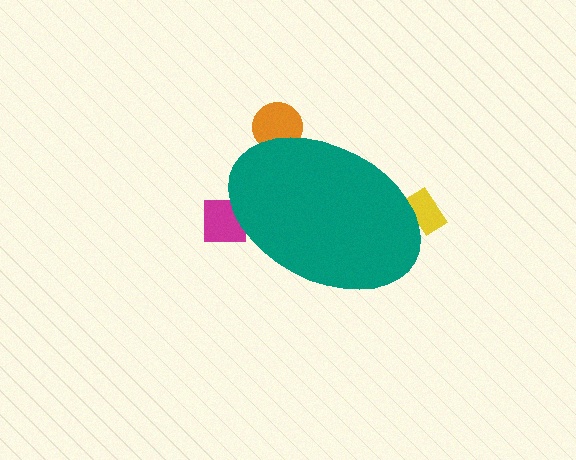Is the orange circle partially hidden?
Yes, the orange circle is partially hidden behind the teal ellipse.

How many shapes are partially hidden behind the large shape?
3 shapes are partially hidden.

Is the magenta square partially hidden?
Yes, the magenta square is partially hidden behind the teal ellipse.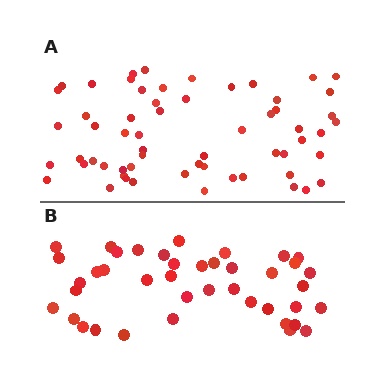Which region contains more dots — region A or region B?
Region A (the top region) has more dots.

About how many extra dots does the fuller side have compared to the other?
Region A has approximately 20 more dots than region B.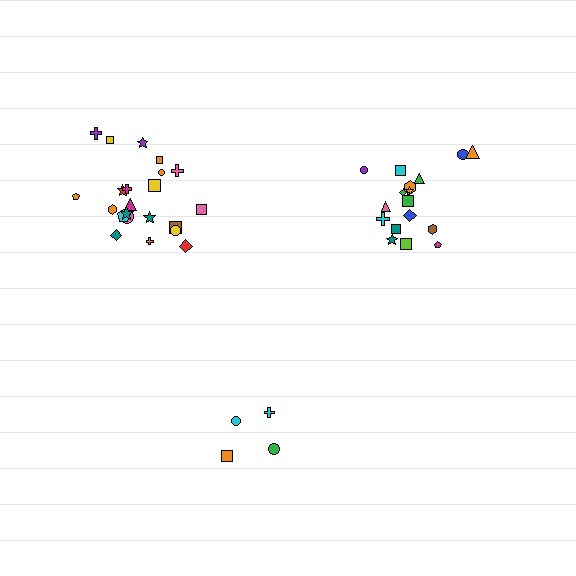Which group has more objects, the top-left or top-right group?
The top-left group.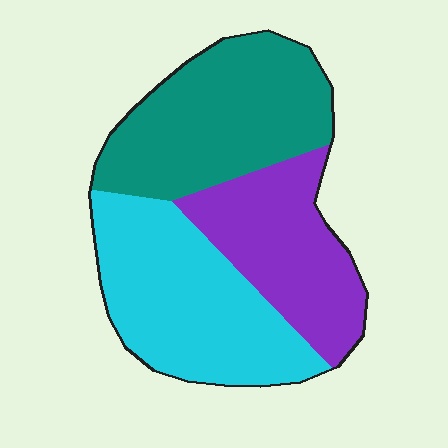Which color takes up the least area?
Purple, at roughly 30%.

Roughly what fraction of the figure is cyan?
Cyan takes up about three eighths (3/8) of the figure.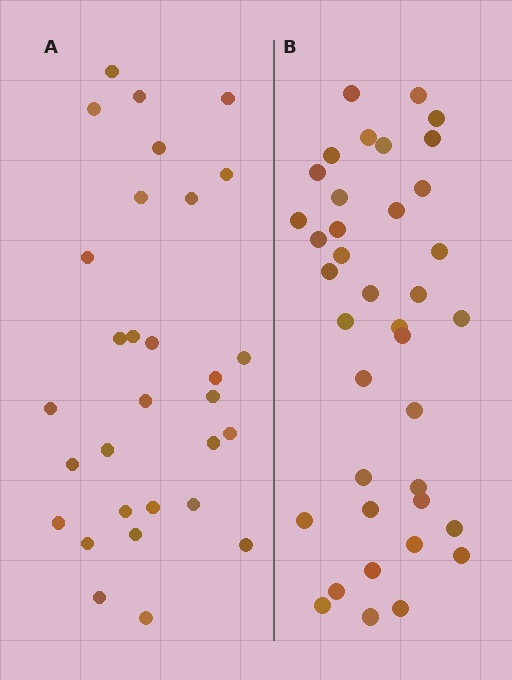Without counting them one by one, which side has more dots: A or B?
Region B (the right region) has more dots.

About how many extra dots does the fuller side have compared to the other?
Region B has roughly 8 or so more dots than region A.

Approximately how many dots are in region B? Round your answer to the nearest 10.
About 40 dots. (The exact count is 38, which rounds to 40.)